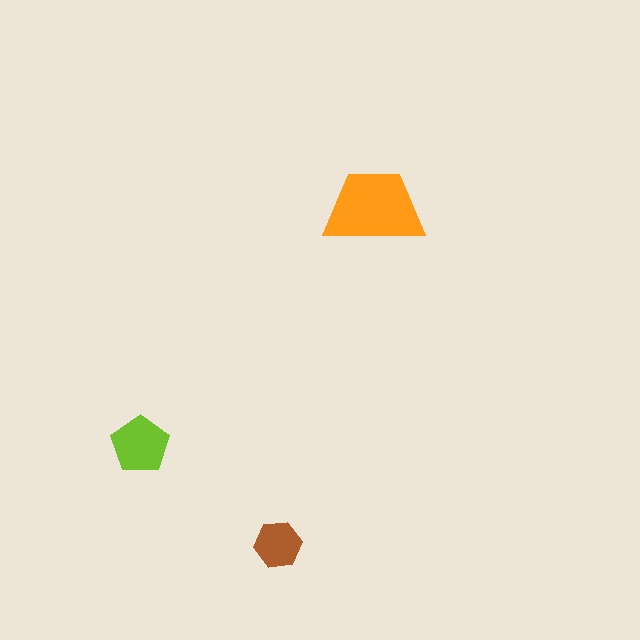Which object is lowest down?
The brown hexagon is bottommost.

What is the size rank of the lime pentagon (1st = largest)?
2nd.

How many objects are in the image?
There are 3 objects in the image.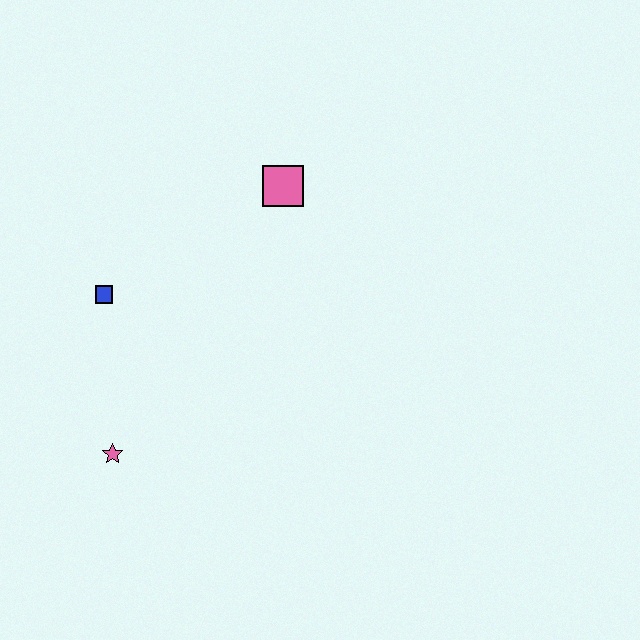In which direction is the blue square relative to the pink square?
The blue square is to the left of the pink square.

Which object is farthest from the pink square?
The pink star is farthest from the pink square.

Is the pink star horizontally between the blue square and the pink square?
Yes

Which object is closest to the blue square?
The pink star is closest to the blue square.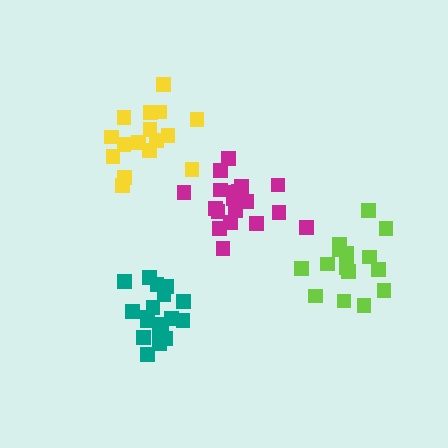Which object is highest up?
The yellow cluster is topmost.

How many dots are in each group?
Group 1: 19 dots, Group 2: 18 dots, Group 3: 16 dots, Group 4: 15 dots (68 total).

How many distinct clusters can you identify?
There are 4 distinct clusters.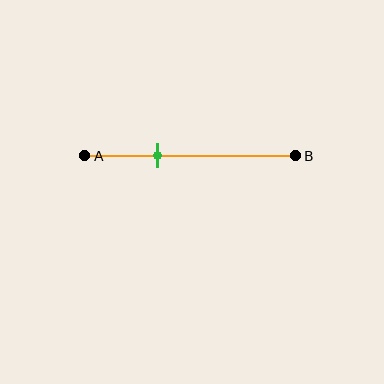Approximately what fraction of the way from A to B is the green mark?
The green mark is approximately 35% of the way from A to B.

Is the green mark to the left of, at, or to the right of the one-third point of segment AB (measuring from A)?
The green mark is approximately at the one-third point of segment AB.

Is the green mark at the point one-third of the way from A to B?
Yes, the mark is approximately at the one-third point.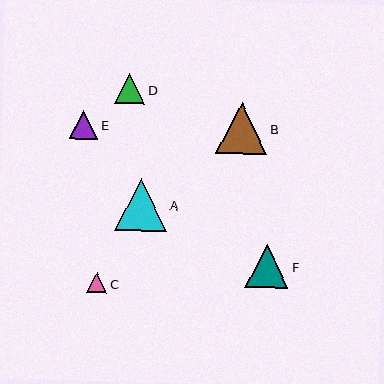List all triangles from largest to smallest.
From largest to smallest: A, B, F, D, E, C.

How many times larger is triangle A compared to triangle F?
Triangle A is approximately 1.2 times the size of triangle F.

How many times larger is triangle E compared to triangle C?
Triangle E is approximately 1.4 times the size of triangle C.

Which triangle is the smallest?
Triangle C is the smallest with a size of approximately 20 pixels.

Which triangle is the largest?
Triangle A is the largest with a size of approximately 52 pixels.